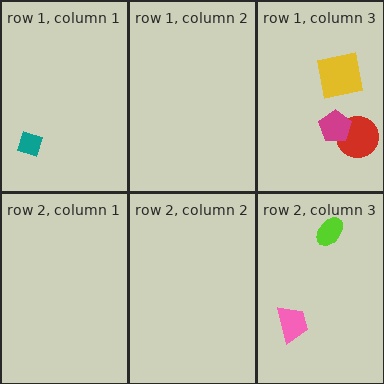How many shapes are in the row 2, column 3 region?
2.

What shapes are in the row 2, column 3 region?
The lime ellipse, the pink trapezoid.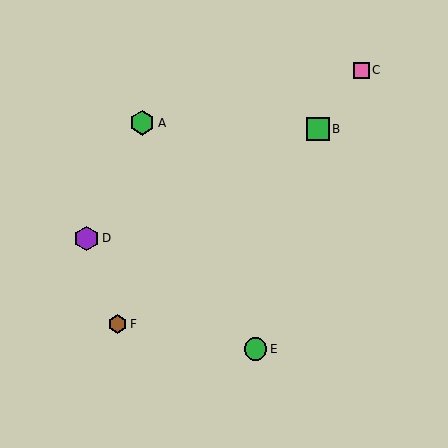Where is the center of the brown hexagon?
The center of the brown hexagon is at (117, 324).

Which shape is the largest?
The purple hexagon (labeled D) is the largest.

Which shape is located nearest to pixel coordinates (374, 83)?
The pink square (labeled C) at (361, 70) is nearest to that location.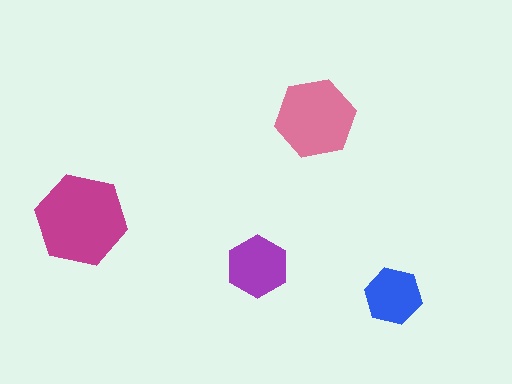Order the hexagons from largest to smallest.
the magenta one, the pink one, the purple one, the blue one.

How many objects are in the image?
There are 4 objects in the image.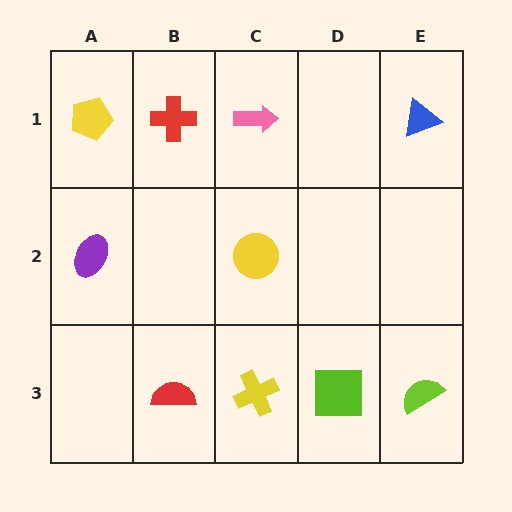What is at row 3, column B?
A red semicircle.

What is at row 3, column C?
A yellow cross.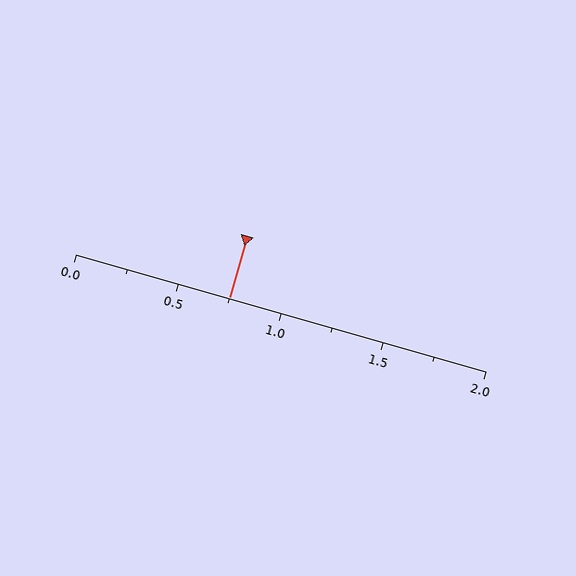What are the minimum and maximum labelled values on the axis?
The axis runs from 0.0 to 2.0.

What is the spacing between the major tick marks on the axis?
The major ticks are spaced 0.5 apart.